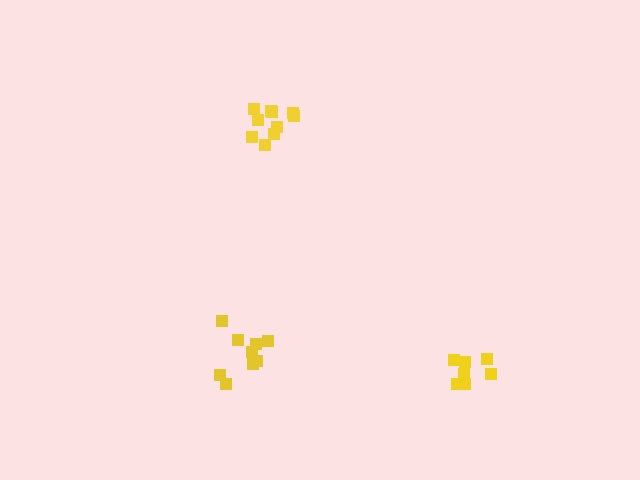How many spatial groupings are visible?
There are 3 spatial groupings.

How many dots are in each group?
Group 1: 7 dots, Group 2: 10 dots, Group 3: 10 dots (27 total).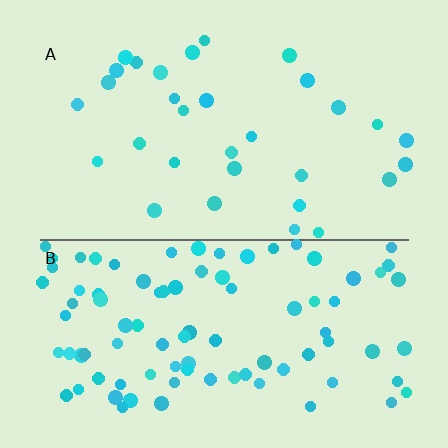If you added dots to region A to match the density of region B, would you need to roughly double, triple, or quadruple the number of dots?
Approximately triple.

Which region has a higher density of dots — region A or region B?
B (the bottom).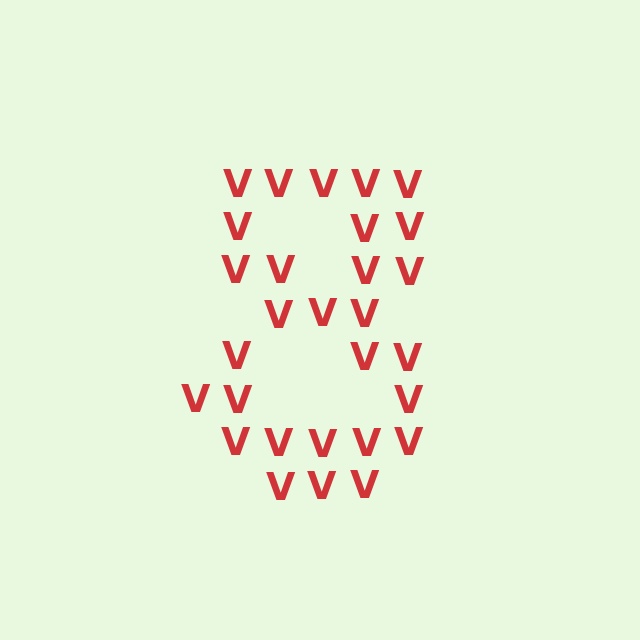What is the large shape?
The large shape is the digit 8.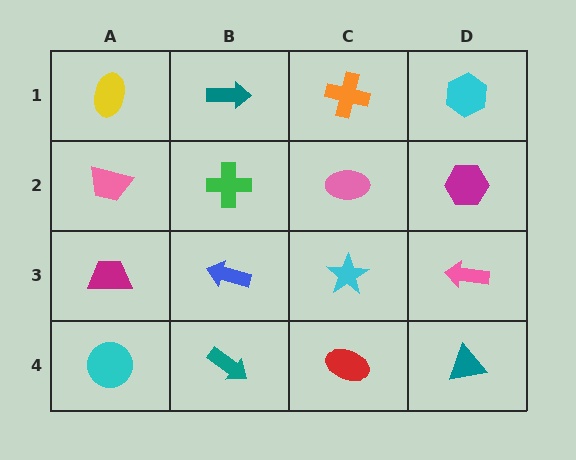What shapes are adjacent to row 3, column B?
A green cross (row 2, column B), a teal arrow (row 4, column B), a magenta trapezoid (row 3, column A), a cyan star (row 3, column C).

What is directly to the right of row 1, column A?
A teal arrow.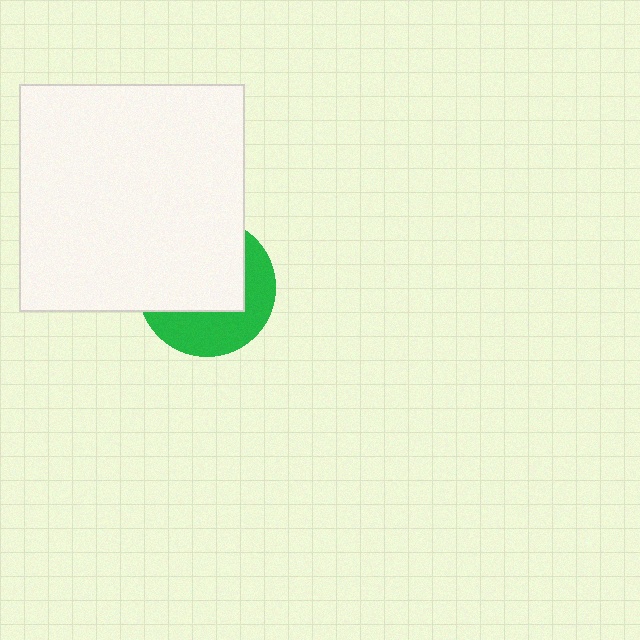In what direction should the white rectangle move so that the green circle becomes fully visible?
The white rectangle should move toward the upper-left. That is the shortest direction to clear the overlap and leave the green circle fully visible.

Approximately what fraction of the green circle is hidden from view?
Roughly 59% of the green circle is hidden behind the white rectangle.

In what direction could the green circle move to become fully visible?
The green circle could move toward the lower-right. That would shift it out from behind the white rectangle entirely.